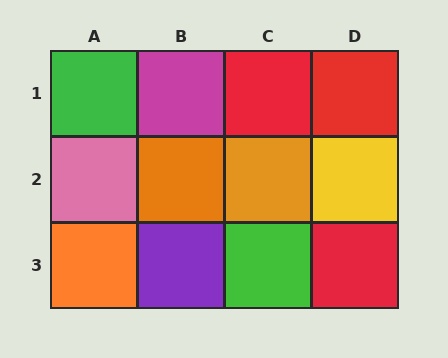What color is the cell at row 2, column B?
Orange.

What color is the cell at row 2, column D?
Yellow.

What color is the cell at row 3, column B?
Purple.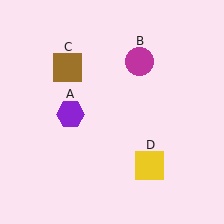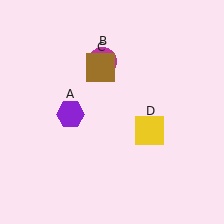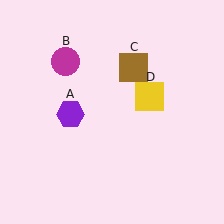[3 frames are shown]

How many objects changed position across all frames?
3 objects changed position: magenta circle (object B), brown square (object C), yellow square (object D).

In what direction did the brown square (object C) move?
The brown square (object C) moved right.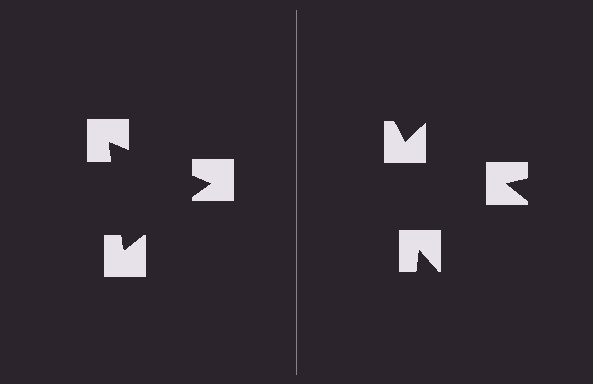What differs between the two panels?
The notched squares are positioned identically on both sides; only the wedge orientations differ. On the left they align to a triangle; on the right they are misaligned.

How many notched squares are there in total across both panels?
6 — 3 on each side.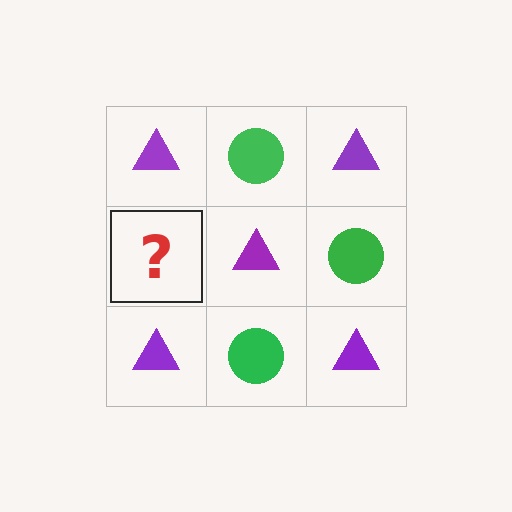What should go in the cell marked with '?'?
The missing cell should contain a green circle.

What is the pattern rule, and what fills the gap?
The rule is that it alternates purple triangle and green circle in a checkerboard pattern. The gap should be filled with a green circle.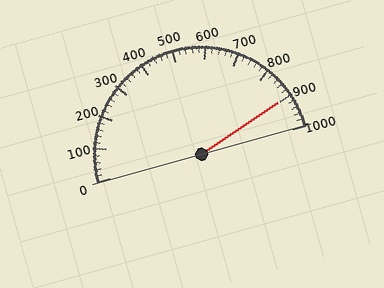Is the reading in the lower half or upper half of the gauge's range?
The reading is in the upper half of the range (0 to 1000).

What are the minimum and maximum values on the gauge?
The gauge ranges from 0 to 1000.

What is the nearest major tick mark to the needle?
The nearest major tick mark is 900.